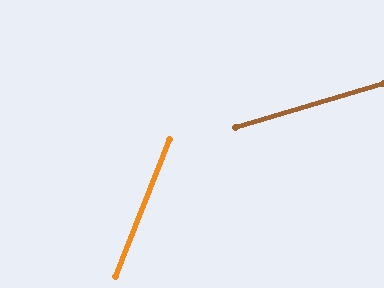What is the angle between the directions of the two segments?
Approximately 52 degrees.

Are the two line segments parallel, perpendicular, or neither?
Neither parallel nor perpendicular — they differ by about 52°.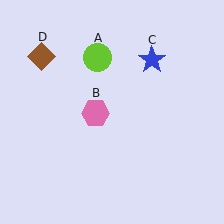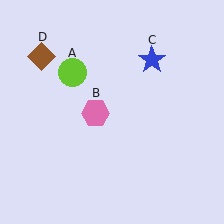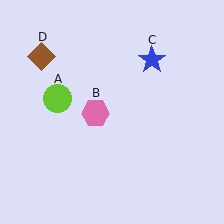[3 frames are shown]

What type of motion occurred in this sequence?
The lime circle (object A) rotated counterclockwise around the center of the scene.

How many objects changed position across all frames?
1 object changed position: lime circle (object A).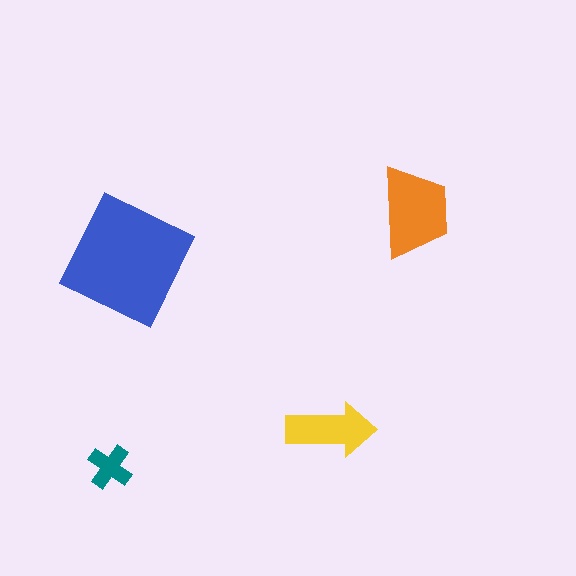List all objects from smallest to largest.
The teal cross, the yellow arrow, the orange trapezoid, the blue square.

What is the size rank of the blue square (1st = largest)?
1st.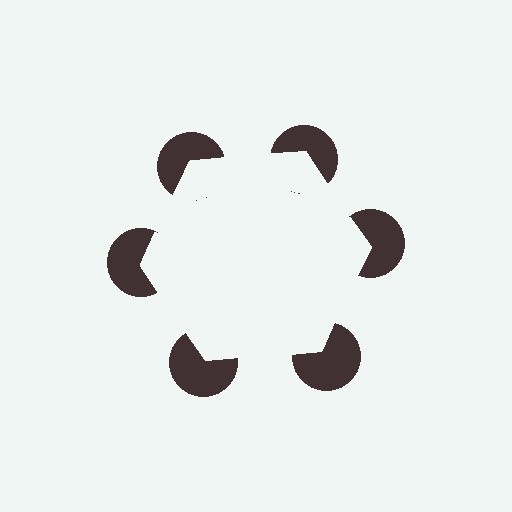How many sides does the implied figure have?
6 sides.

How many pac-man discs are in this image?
There are 6 — one at each vertex of the illusory hexagon.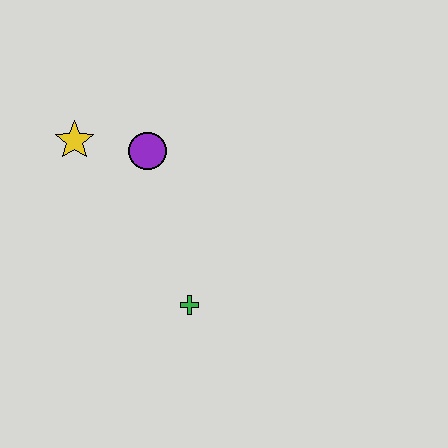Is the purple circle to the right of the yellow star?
Yes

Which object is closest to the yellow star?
The purple circle is closest to the yellow star.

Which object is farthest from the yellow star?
The green cross is farthest from the yellow star.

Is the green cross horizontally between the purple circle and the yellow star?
No